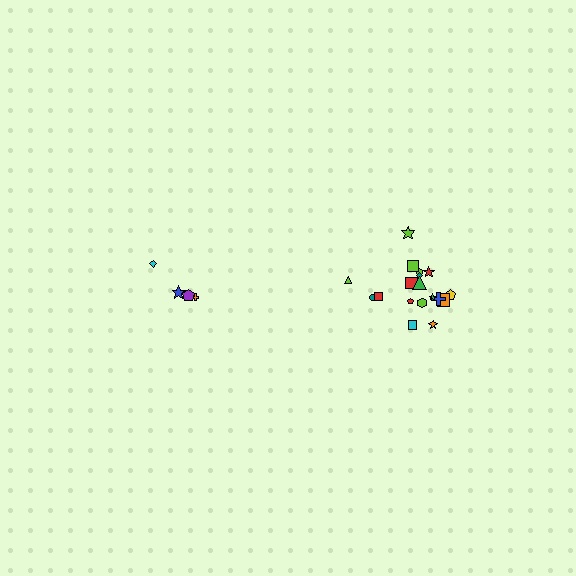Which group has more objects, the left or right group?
The right group.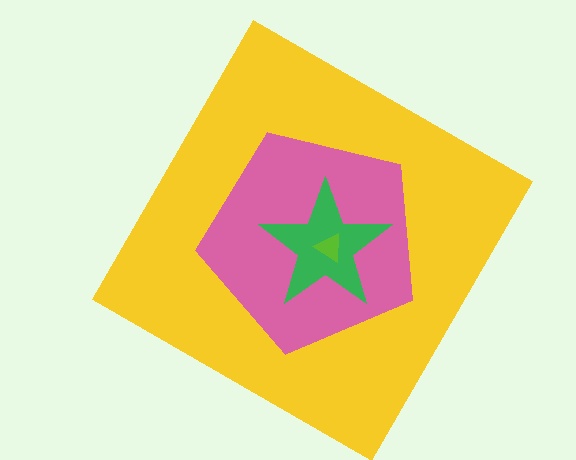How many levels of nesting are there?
4.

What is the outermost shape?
The yellow square.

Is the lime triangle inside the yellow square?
Yes.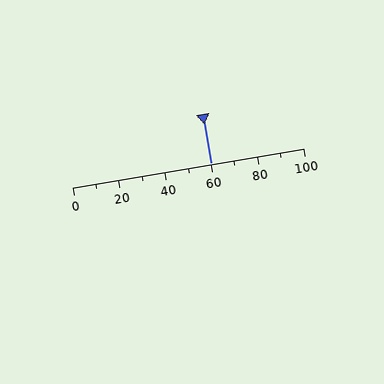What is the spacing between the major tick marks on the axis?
The major ticks are spaced 20 apart.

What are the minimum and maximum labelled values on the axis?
The axis runs from 0 to 100.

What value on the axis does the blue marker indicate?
The marker indicates approximately 60.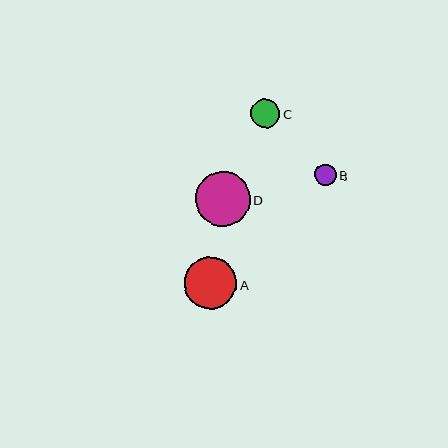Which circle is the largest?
Circle D is the largest with a size of approximately 55 pixels.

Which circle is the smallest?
Circle B is the smallest with a size of approximately 22 pixels.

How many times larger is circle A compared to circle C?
Circle A is approximately 1.8 times the size of circle C.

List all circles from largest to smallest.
From largest to smallest: D, A, C, B.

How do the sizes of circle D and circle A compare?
Circle D and circle A are approximately the same size.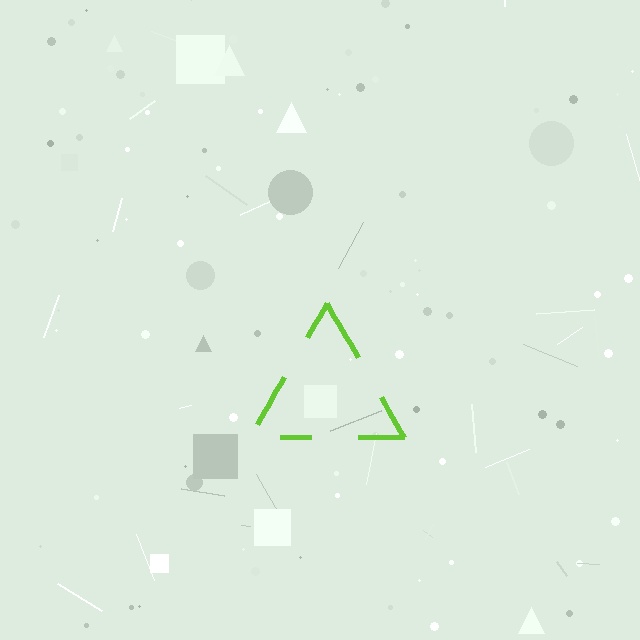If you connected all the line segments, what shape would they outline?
They would outline a triangle.